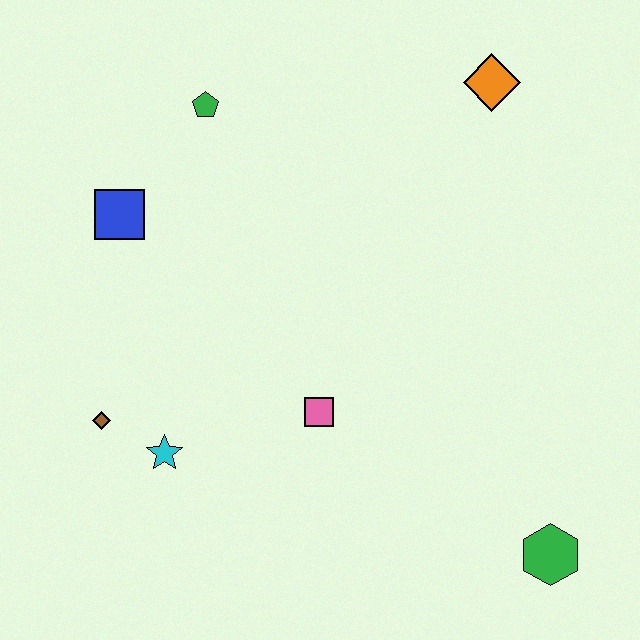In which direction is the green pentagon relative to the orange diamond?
The green pentagon is to the left of the orange diamond.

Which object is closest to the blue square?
The green pentagon is closest to the blue square.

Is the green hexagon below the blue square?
Yes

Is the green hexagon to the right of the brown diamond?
Yes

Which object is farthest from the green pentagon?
The green hexagon is farthest from the green pentagon.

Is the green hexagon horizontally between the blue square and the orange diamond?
No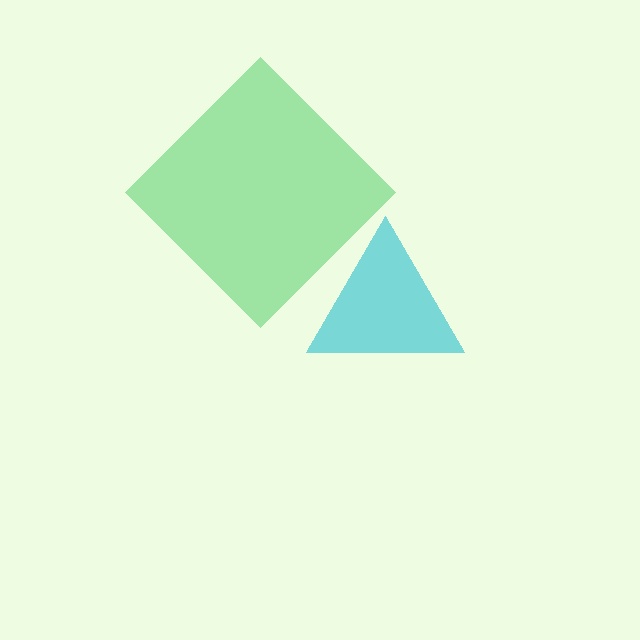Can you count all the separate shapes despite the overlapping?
Yes, there are 2 separate shapes.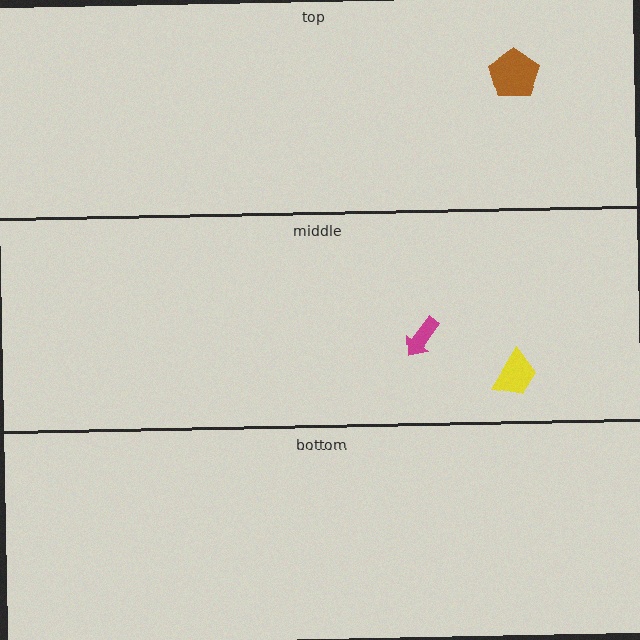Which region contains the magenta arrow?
The middle region.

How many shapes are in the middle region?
2.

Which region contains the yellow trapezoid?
The middle region.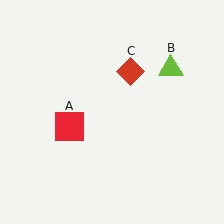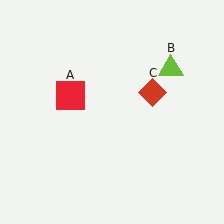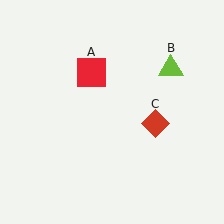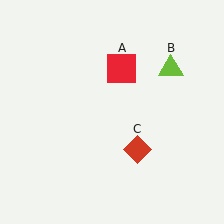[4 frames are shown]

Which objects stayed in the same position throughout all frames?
Lime triangle (object B) remained stationary.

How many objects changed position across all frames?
2 objects changed position: red square (object A), red diamond (object C).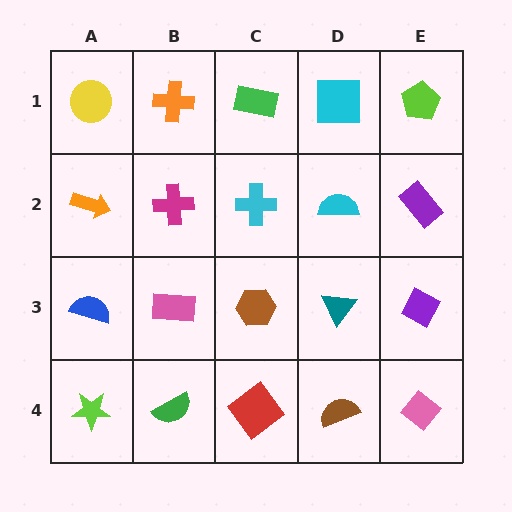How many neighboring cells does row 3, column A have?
3.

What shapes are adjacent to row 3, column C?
A cyan cross (row 2, column C), a red diamond (row 4, column C), a pink rectangle (row 3, column B), a teal triangle (row 3, column D).